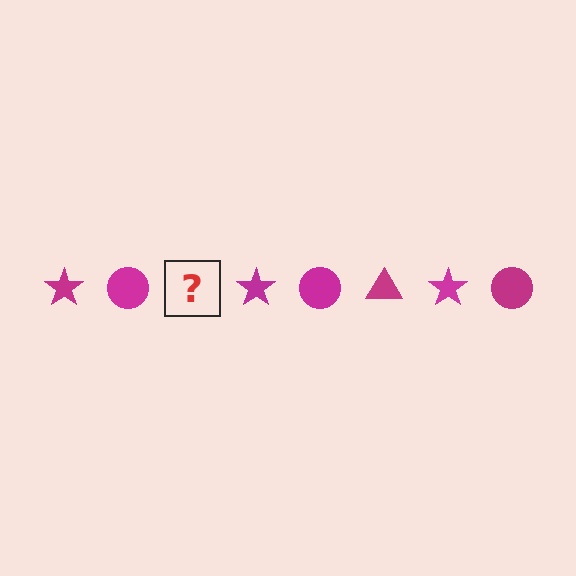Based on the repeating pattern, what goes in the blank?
The blank should be a magenta triangle.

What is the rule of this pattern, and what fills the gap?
The rule is that the pattern cycles through star, circle, triangle shapes in magenta. The gap should be filled with a magenta triangle.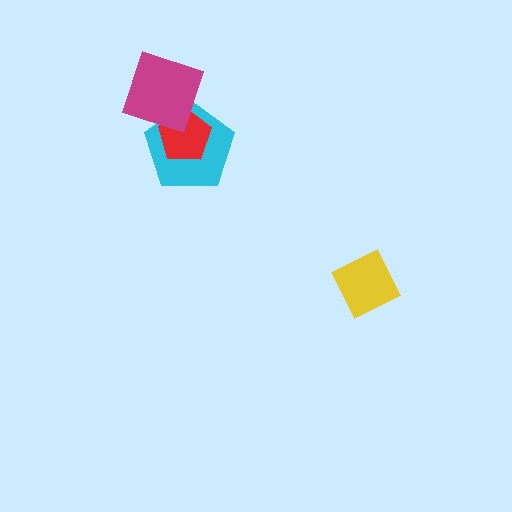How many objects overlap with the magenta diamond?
2 objects overlap with the magenta diamond.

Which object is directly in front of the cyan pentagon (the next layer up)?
The red pentagon is directly in front of the cyan pentagon.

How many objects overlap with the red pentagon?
2 objects overlap with the red pentagon.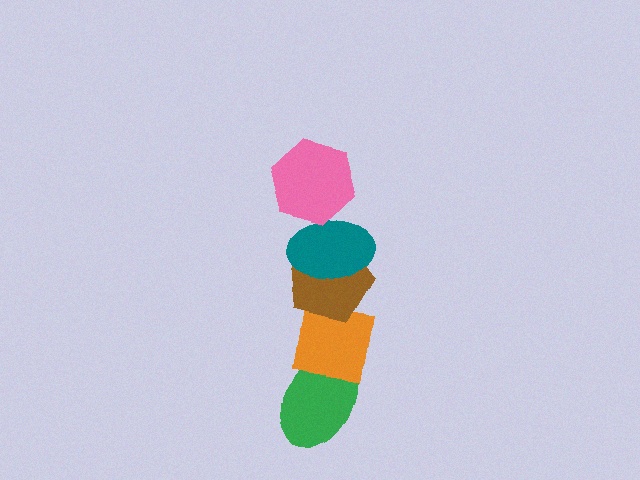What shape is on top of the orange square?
The brown pentagon is on top of the orange square.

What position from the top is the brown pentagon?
The brown pentagon is 3rd from the top.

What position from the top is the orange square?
The orange square is 4th from the top.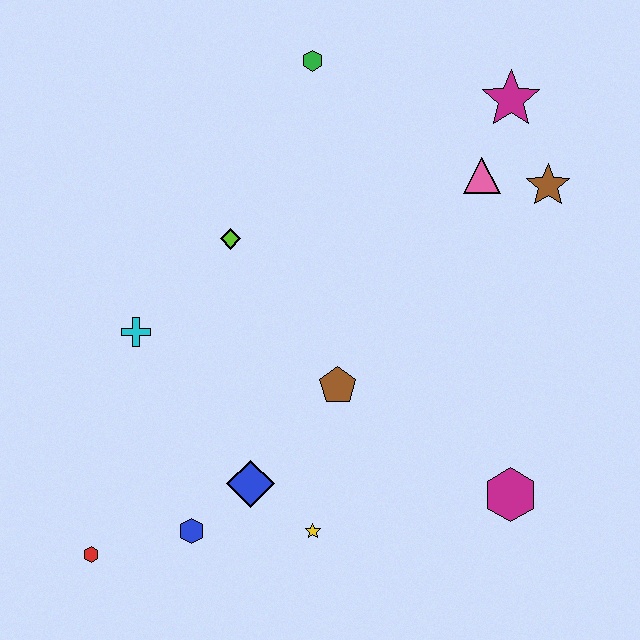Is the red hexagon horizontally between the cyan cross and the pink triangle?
No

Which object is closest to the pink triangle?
The brown star is closest to the pink triangle.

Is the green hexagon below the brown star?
No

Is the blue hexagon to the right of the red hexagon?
Yes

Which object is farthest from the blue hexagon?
The magenta star is farthest from the blue hexagon.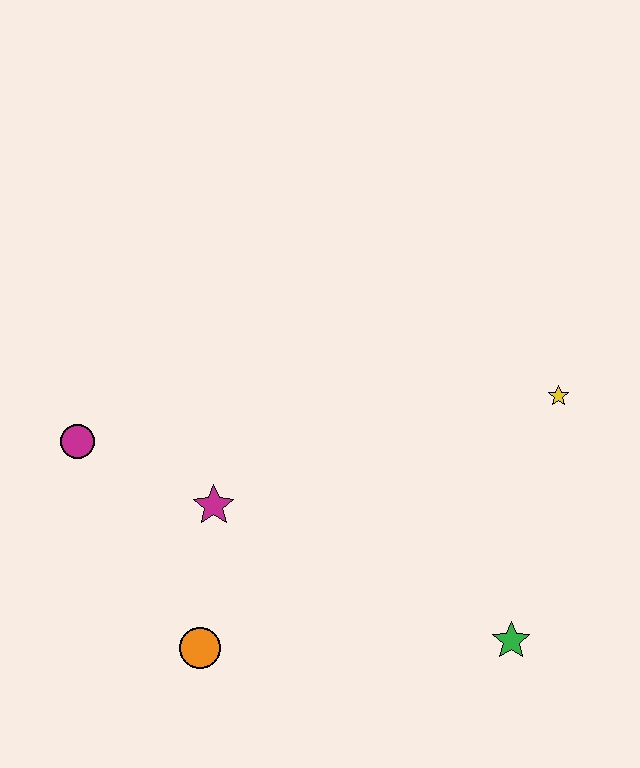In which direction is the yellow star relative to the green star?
The yellow star is above the green star.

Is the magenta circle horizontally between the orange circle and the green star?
No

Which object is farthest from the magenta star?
The yellow star is farthest from the magenta star.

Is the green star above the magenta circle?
No